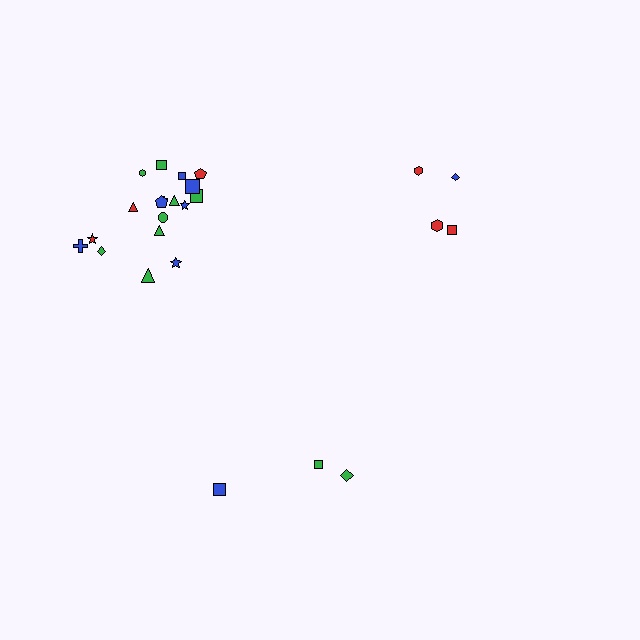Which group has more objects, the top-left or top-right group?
The top-left group.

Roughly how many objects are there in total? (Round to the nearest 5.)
Roughly 25 objects in total.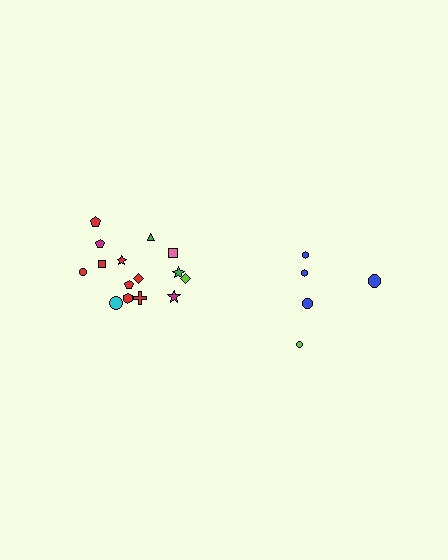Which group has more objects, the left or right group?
The left group.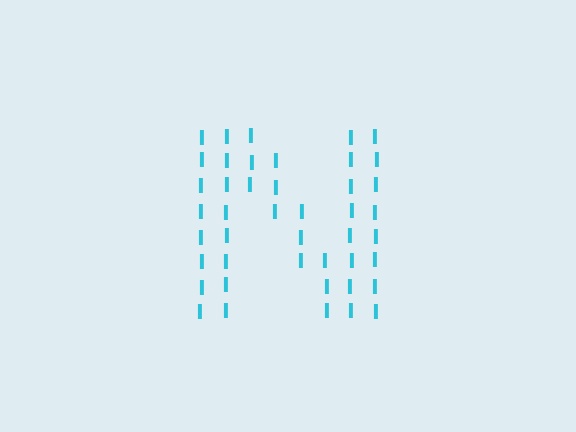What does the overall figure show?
The overall figure shows the letter N.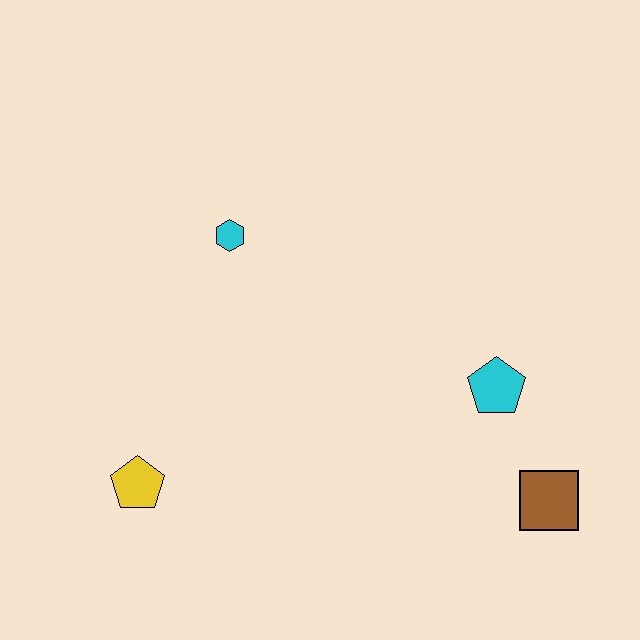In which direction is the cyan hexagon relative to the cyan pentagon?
The cyan hexagon is to the left of the cyan pentagon.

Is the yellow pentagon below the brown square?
No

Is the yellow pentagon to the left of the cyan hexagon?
Yes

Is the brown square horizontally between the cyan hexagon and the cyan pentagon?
No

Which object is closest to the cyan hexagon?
The yellow pentagon is closest to the cyan hexagon.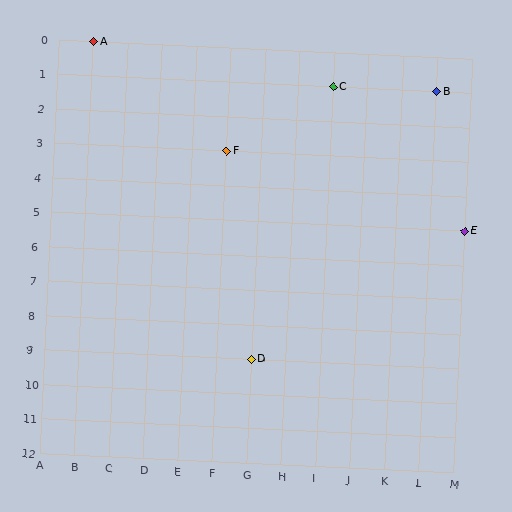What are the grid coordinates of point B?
Point B is at grid coordinates (L, 1).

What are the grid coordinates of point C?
Point C is at grid coordinates (I, 1).